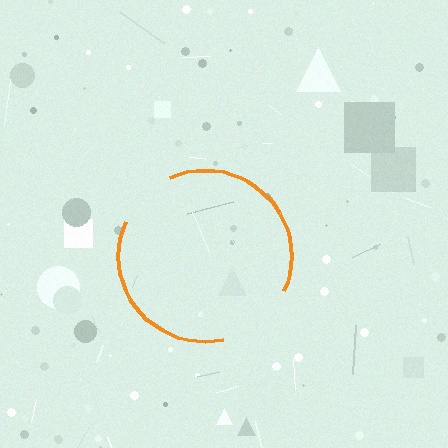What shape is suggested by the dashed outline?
The dashed outline suggests a circle.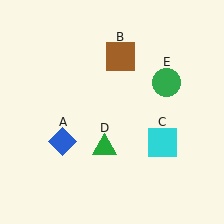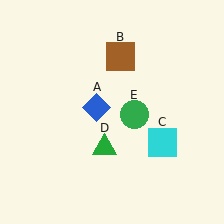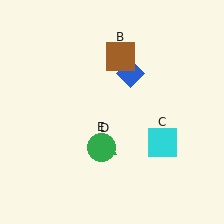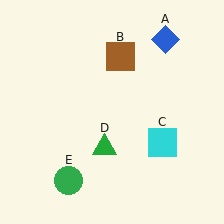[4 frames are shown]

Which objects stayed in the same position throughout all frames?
Brown square (object B) and cyan square (object C) and green triangle (object D) remained stationary.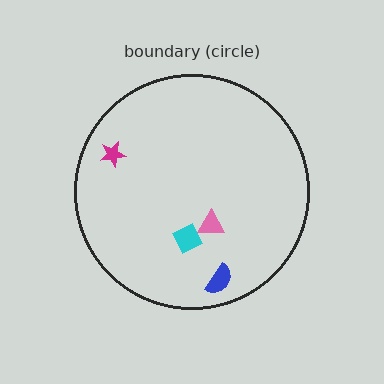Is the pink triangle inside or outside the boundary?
Inside.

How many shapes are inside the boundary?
4 inside, 0 outside.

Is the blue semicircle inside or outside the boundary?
Inside.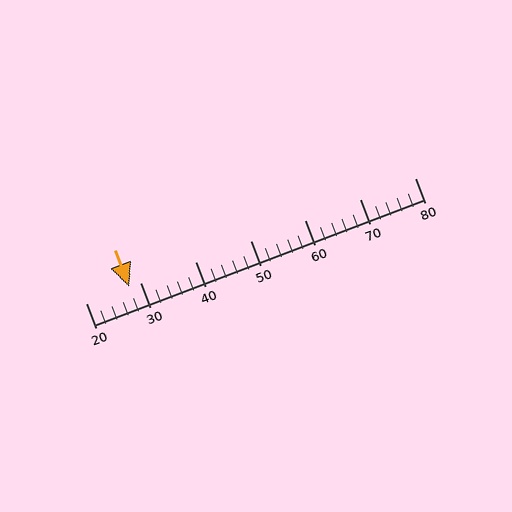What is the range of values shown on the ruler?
The ruler shows values from 20 to 80.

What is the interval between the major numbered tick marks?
The major tick marks are spaced 10 units apart.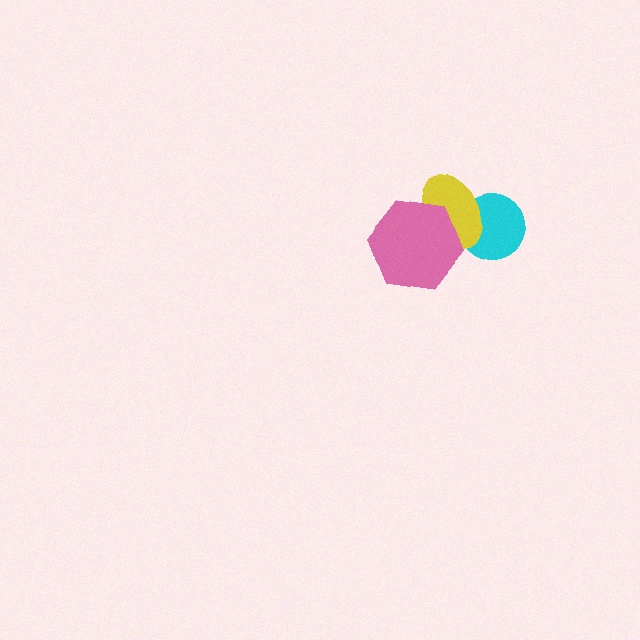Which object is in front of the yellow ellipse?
The pink hexagon is in front of the yellow ellipse.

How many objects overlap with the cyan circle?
1 object overlaps with the cyan circle.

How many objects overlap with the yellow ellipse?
2 objects overlap with the yellow ellipse.